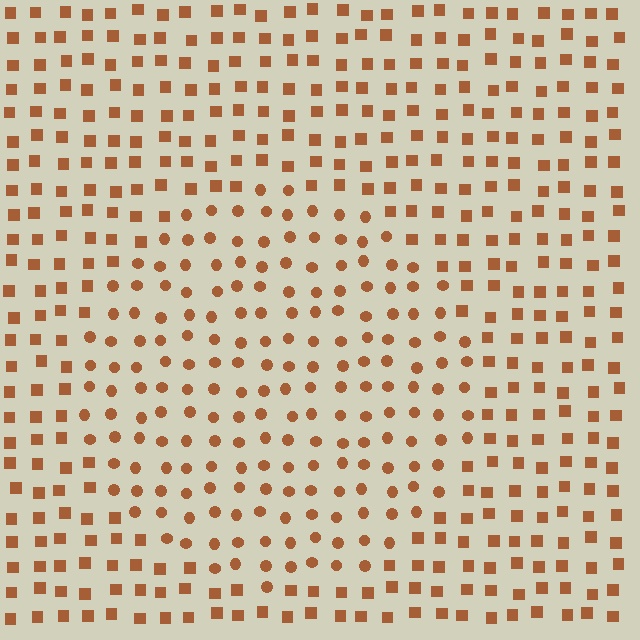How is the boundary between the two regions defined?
The boundary is defined by a change in element shape: circles inside vs. squares outside. All elements share the same color and spacing.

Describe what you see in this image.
The image is filled with small brown elements arranged in a uniform grid. A circle-shaped region contains circles, while the surrounding area contains squares. The boundary is defined purely by the change in element shape.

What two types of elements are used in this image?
The image uses circles inside the circle region and squares outside it.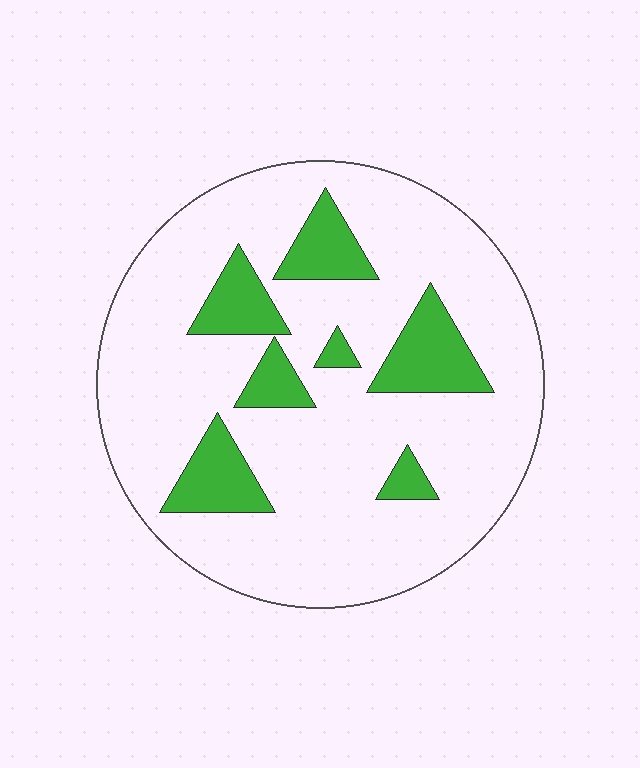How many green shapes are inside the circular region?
7.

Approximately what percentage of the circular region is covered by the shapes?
Approximately 20%.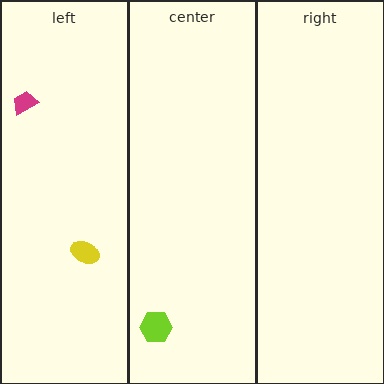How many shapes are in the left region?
2.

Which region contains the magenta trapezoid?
The left region.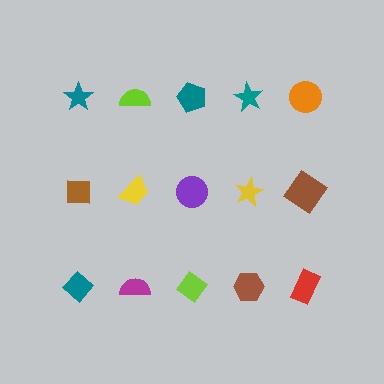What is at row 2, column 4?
A yellow star.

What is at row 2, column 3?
A purple circle.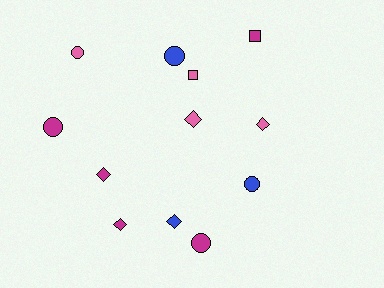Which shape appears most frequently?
Diamond, with 5 objects.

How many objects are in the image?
There are 12 objects.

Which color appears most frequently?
Magenta, with 5 objects.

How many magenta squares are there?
There is 1 magenta square.